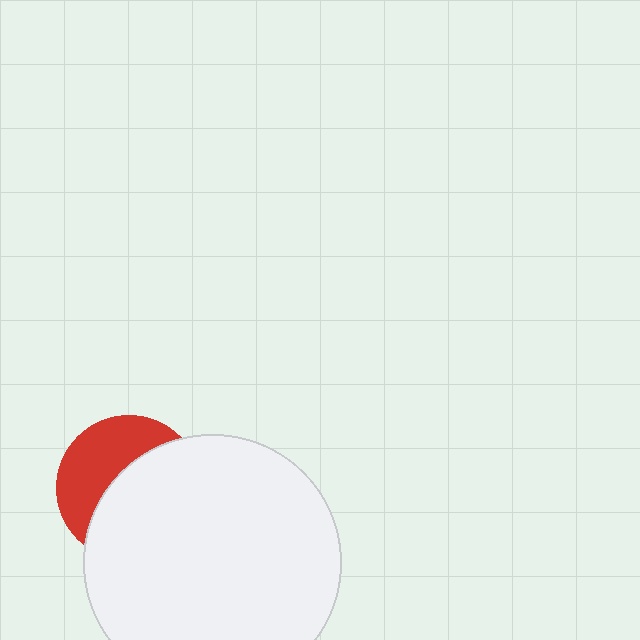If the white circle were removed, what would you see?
You would see the complete red circle.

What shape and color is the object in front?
The object in front is a white circle.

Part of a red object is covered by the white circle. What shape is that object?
It is a circle.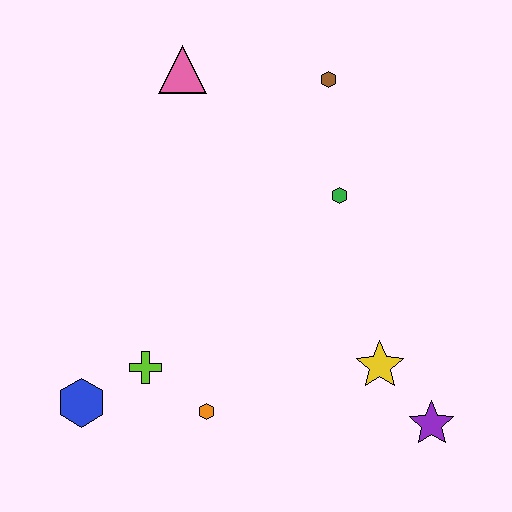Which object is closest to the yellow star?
The purple star is closest to the yellow star.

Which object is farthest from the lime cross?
The brown hexagon is farthest from the lime cross.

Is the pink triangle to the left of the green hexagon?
Yes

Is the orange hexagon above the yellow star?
No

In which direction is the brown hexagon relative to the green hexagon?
The brown hexagon is above the green hexagon.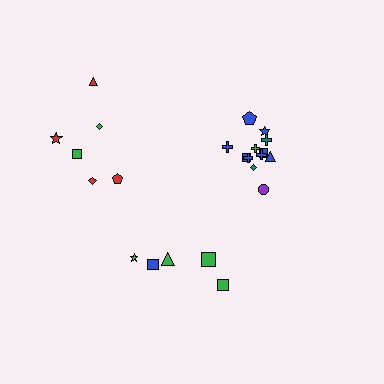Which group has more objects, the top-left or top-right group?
The top-right group.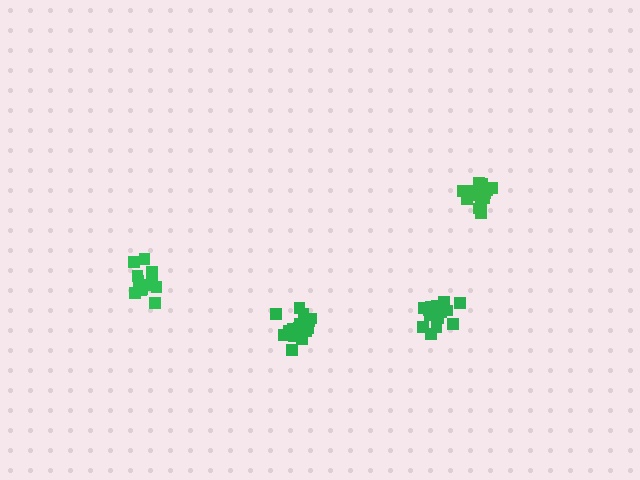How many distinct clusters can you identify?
There are 4 distinct clusters.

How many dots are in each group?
Group 1: 15 dots, Group 2: 14 dots, Group 3: 18 dots, Group 4: 19 dots (66 total).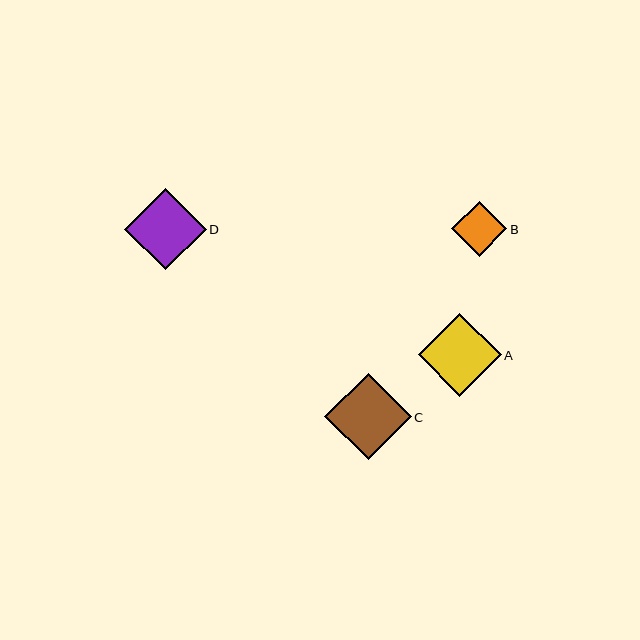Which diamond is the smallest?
Diamond B is the smallest with a size of approximately 55 pixels.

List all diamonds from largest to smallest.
From largest to smallest: C, A, D, B.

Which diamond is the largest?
Diamond C is the largest with a size of approximately 86 pixels.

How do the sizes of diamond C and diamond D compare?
Diamond C and diamond D are approximately the same size.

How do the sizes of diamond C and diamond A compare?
Diamond C and diamond A are approximately the same size.